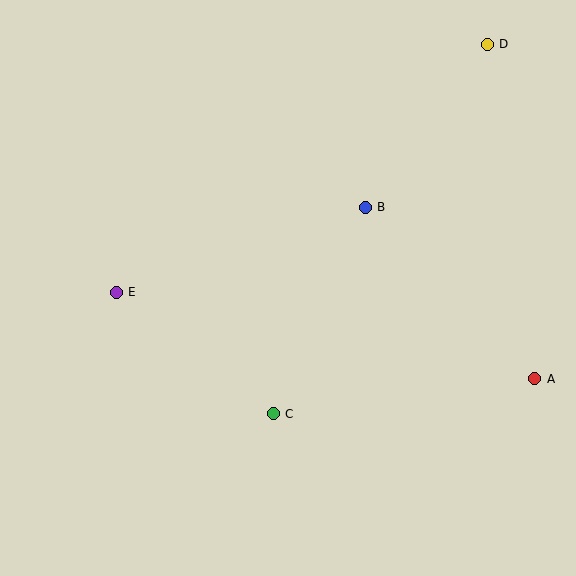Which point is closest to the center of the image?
Point B at (365, 207) is closest to the center.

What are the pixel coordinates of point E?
Point E is at (116, 292).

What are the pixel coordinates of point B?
Point B is at (365, 207).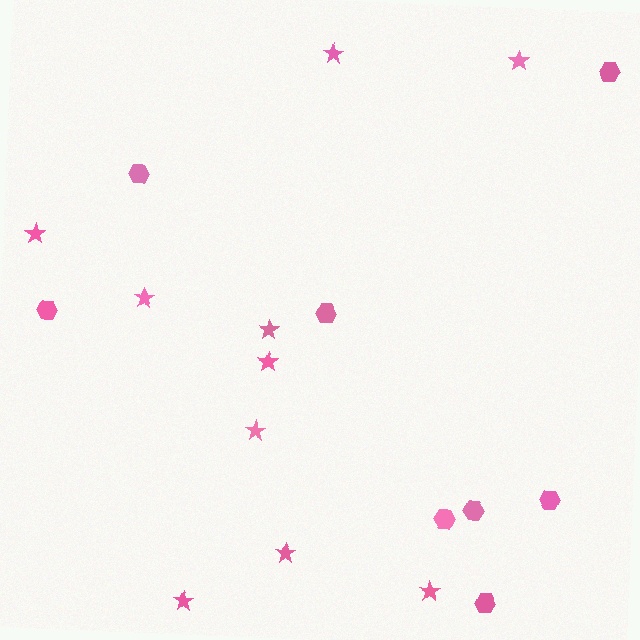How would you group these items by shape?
There are 2 groups: one group of stars (10) and one group of hexagons (8).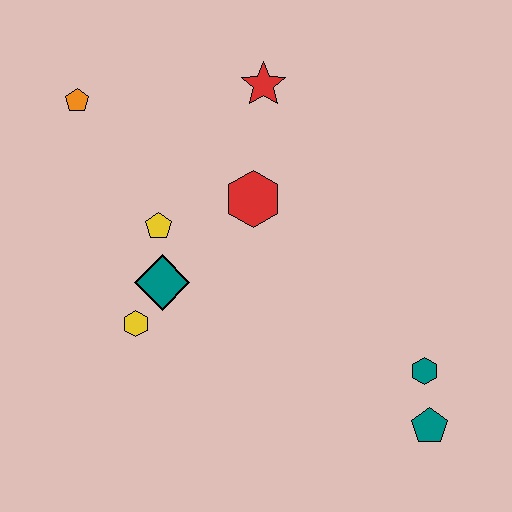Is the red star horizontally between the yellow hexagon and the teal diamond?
No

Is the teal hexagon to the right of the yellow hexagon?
Yes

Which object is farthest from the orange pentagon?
The teal pentagon is farthest from the orange pentagon.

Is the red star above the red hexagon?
Yes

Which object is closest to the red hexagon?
The yellow pentagon is closest to the red hexagon.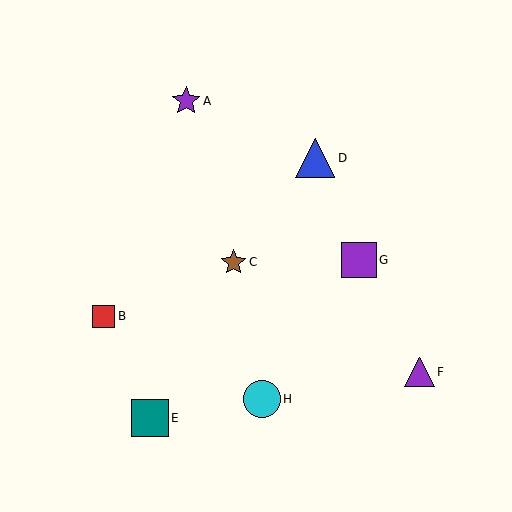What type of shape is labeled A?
Shape A is a purple star.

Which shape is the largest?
The blue triangle (labeled D) is the largest.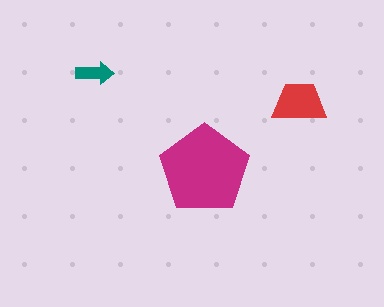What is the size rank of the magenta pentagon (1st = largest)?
1st.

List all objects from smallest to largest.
The teal arrow, the red trapezoid, the magenta pentagon.